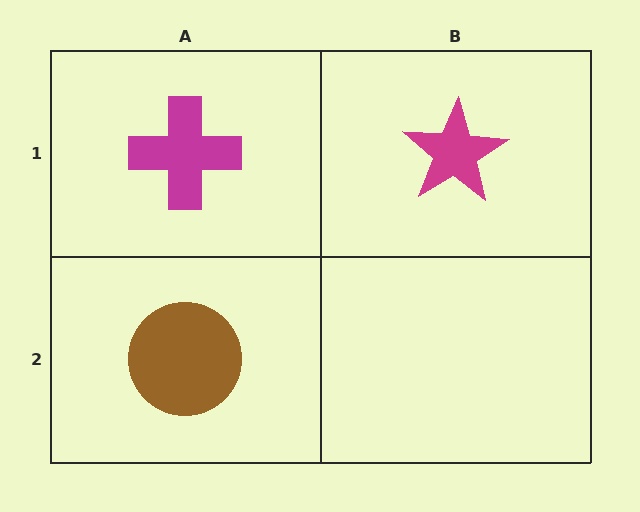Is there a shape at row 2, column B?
No, that cell is empty.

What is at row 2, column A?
A brown circle.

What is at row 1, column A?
A magenta cross.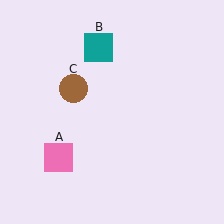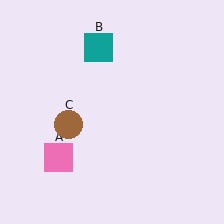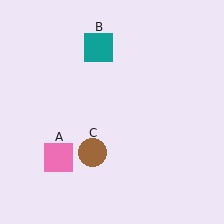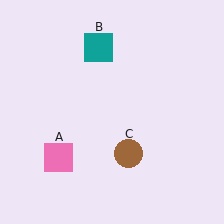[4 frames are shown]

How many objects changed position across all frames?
1 object changed position: brown circle (object C).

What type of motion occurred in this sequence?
The brown circle (object C) rotated counterclockwise around the center of the scene.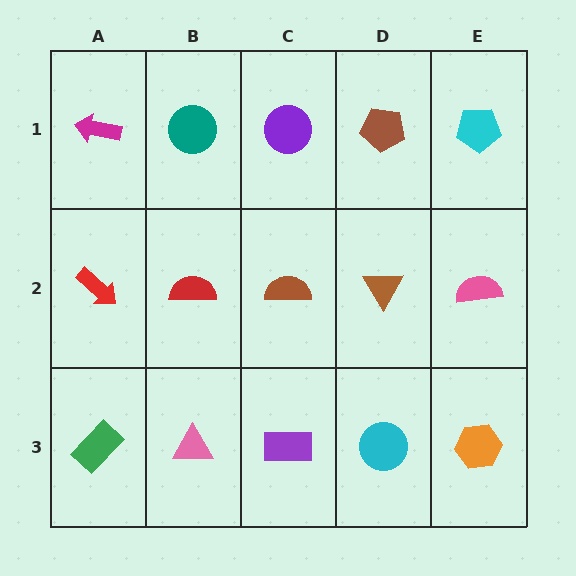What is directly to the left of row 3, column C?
A pink triangle.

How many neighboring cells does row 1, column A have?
2.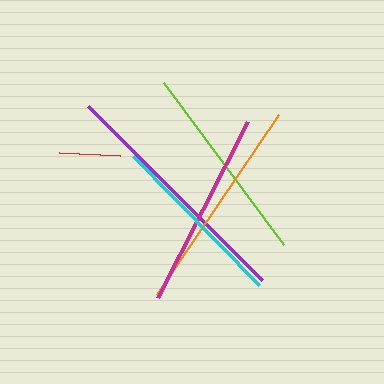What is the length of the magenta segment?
The magenta segment is approximately 198 pixels long.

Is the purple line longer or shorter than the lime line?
The purple line is longer than the lime line.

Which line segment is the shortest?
The red line is the shortest at approximately 61 pixels.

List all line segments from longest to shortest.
From longest to shortest: purple, orange, lime, magenta, cyan, red.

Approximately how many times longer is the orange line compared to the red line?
The orange line is approximately 3.6 times the length of the red line.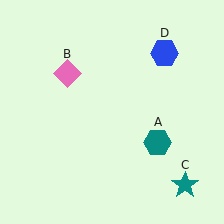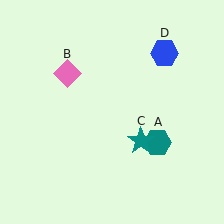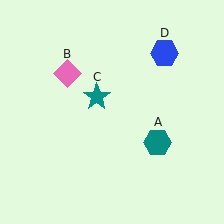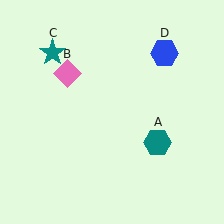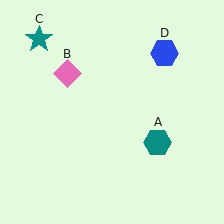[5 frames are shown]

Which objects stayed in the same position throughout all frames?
Teal hexagon (object A) and pink diamond (object B) and blue hexagon (object D) remained stationary.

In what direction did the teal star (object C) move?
The teal star (object C) moved up and to the left.